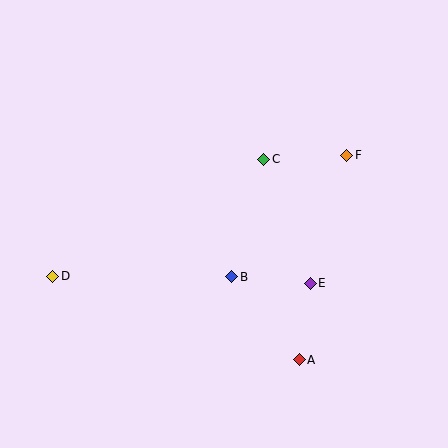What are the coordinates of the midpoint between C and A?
The midpoint between C and A is at (281, 259).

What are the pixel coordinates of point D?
Point D is at (53, 276).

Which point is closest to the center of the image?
Point B at (232, 277) is closest to the center.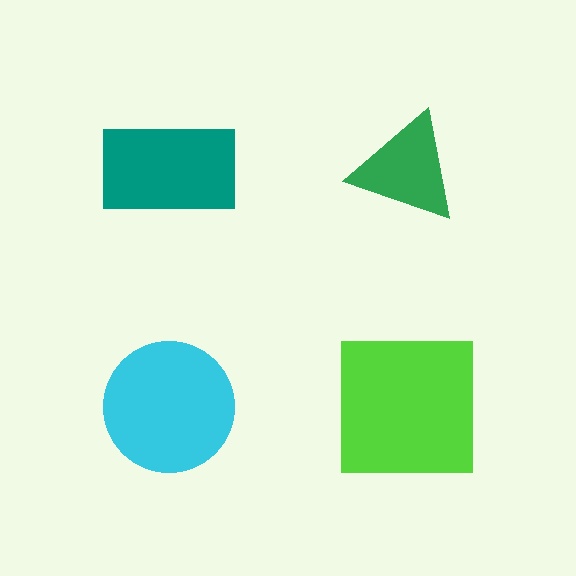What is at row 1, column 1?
A teal rectangle.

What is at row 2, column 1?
A cyan circle.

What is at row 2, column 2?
A lime square.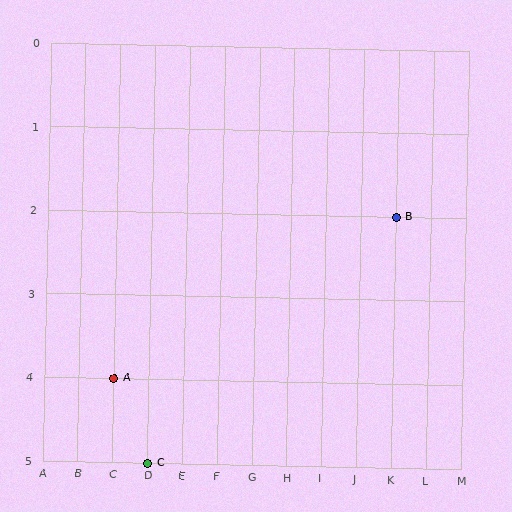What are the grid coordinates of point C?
Point C is at grid coordinates (D, 5).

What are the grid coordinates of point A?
Point A is at grid coordinates (C, 4).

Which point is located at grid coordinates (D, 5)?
Point C is at (D, 5).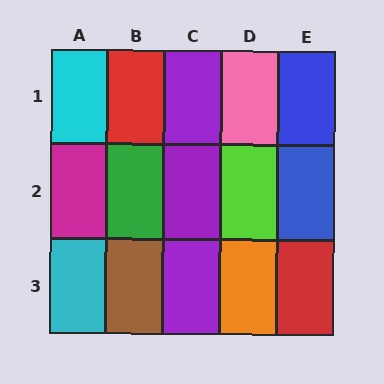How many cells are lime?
1 cell is lime.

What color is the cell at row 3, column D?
Orange.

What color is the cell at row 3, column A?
Cyan.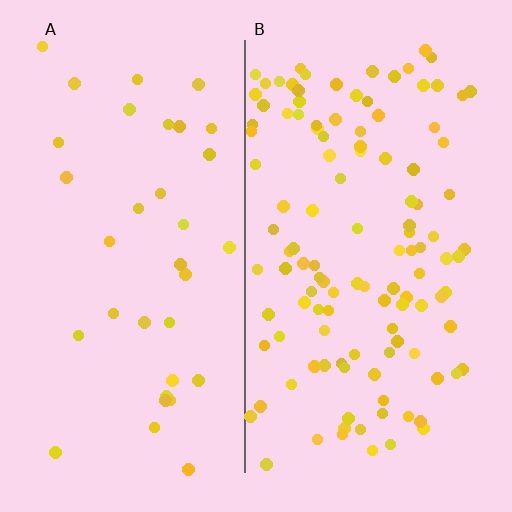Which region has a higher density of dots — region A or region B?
B (the right).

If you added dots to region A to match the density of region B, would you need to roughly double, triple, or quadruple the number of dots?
Approximately triple.